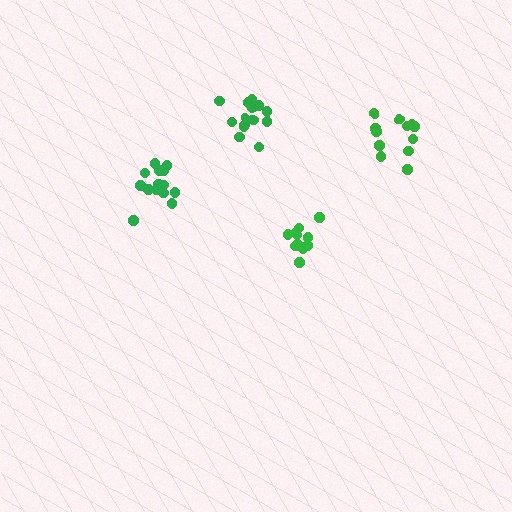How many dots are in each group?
Group 1: 16 dots, Group 2: 11 dots, Group 3: 12 dots, Group 4: 14 dots (53 total).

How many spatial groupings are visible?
There are 4 spatial groupings.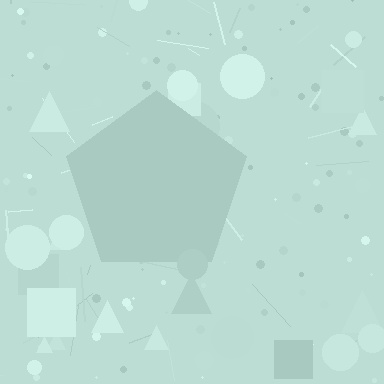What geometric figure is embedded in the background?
A pentagon is embedded in the background.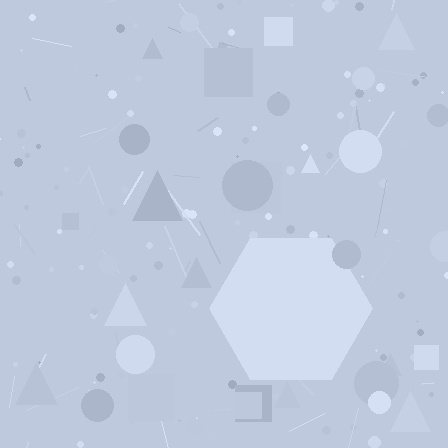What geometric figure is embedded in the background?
A hexagon is embedded in the background.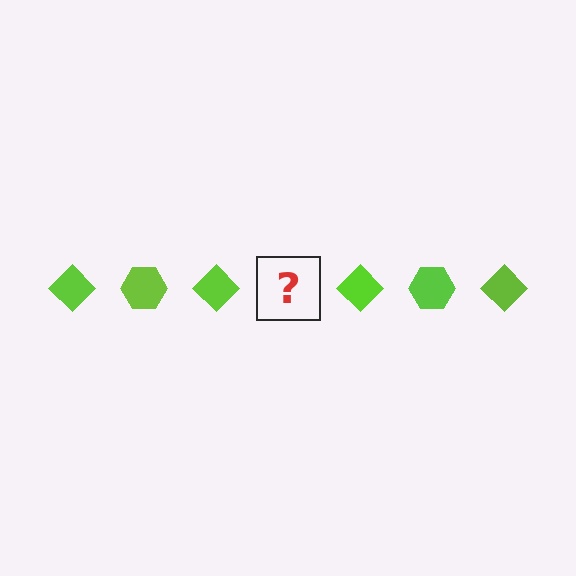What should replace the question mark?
The question mark should be replaced with a lime hexagon.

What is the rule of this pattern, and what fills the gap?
The rule is that the pattern cycles through diamond, hexagon shapes in lime. The gap should be filled with a lime hexagon.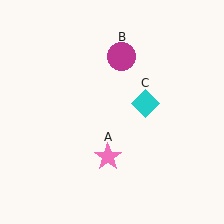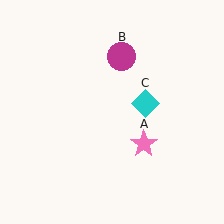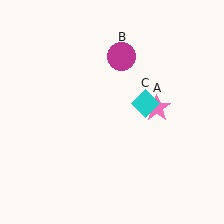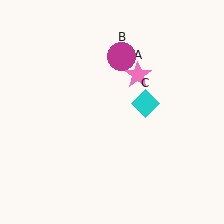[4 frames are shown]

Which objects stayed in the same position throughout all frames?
Magenta circle (object B) and cyan diamond (object C) remained stationary.